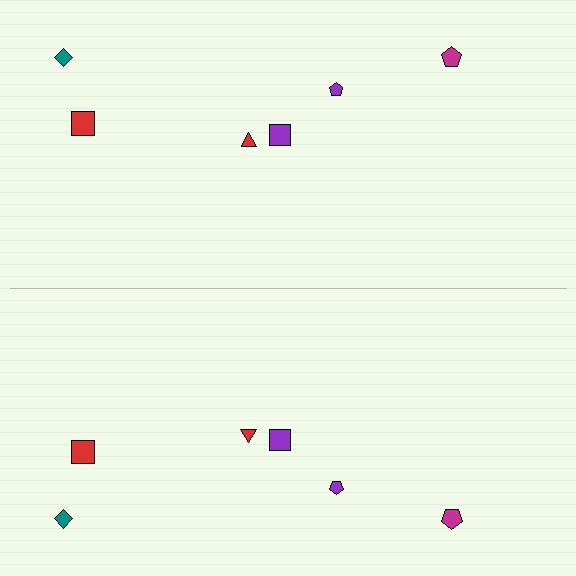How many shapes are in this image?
There are 12 shapes in this image.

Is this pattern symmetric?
Yes, this pattern has bilateral (reflection) symmetry.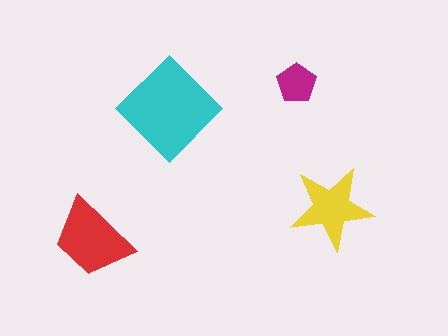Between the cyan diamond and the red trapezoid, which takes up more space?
The cyan diamond.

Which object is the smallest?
The magenta pentagon.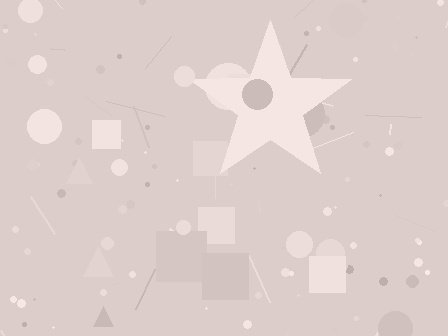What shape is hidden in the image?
A star is hidden in the image.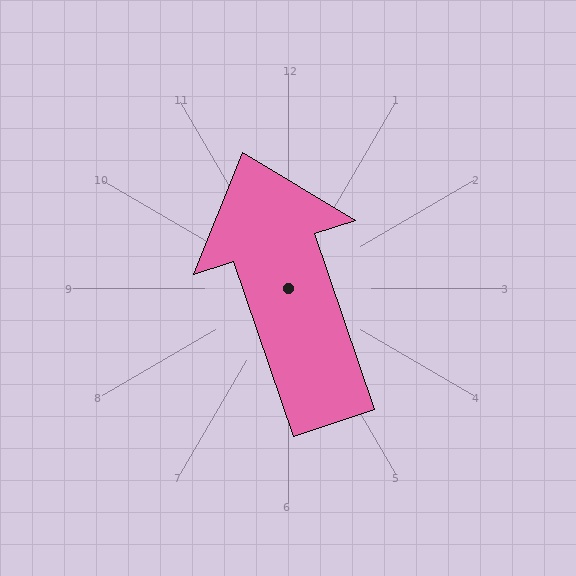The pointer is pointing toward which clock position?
Roughly 11 o'clock.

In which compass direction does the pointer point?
North.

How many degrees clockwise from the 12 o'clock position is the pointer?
Approximately 341 degrees.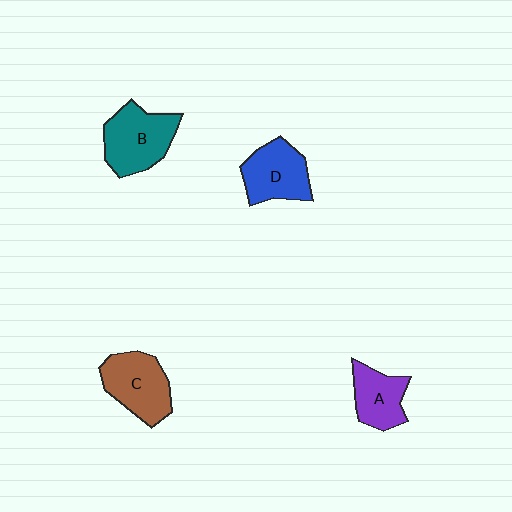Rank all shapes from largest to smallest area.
From largest to smallest: B (teal), C (brown), D (blue), A (purple).